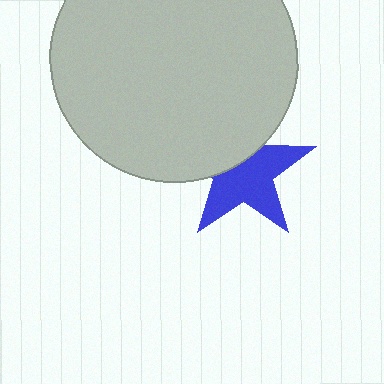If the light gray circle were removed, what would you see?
You would see the complete blue star.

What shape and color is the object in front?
The object in front is a light gray circle.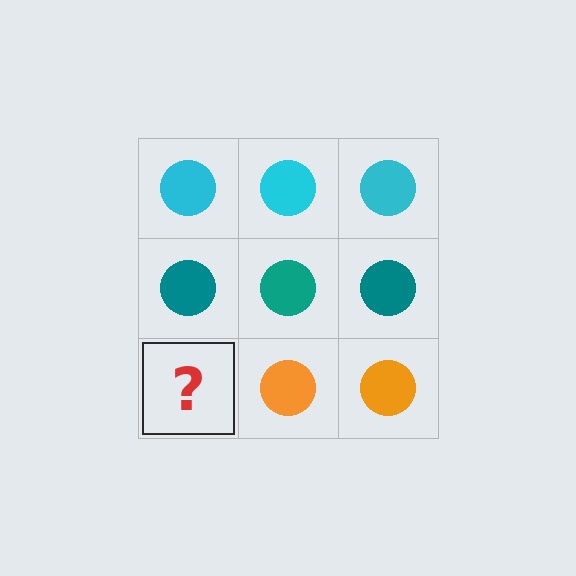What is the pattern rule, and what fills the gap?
The rule is that each row has a consistent color. The gap should be filled with an orange circle.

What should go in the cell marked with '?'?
The missing cell should contain an orange circle.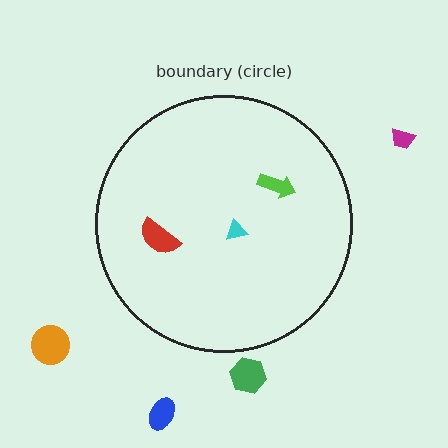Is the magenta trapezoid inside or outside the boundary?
Outside.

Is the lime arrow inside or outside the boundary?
Inside.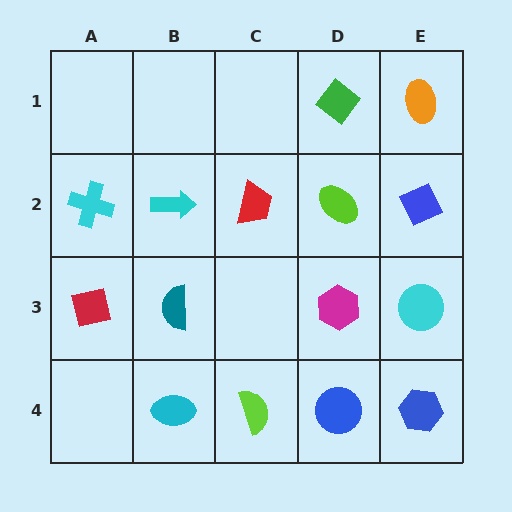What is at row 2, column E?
A blue diamond.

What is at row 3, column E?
A cyan circle.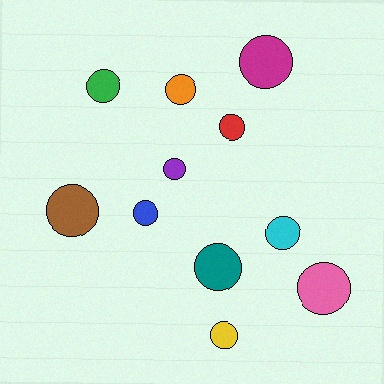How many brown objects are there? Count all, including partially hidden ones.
There is 1 brown object.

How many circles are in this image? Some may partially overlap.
There are 11 circles.